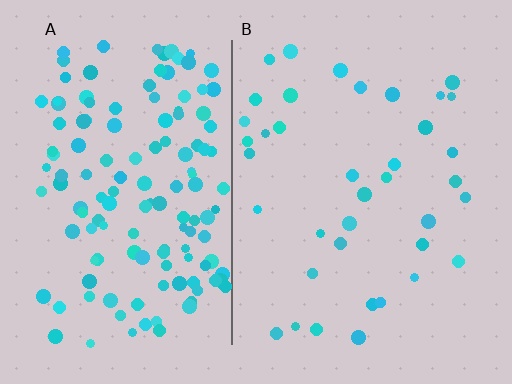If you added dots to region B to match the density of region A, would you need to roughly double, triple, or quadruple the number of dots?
Approximately quadruple.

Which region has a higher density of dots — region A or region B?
A (the left).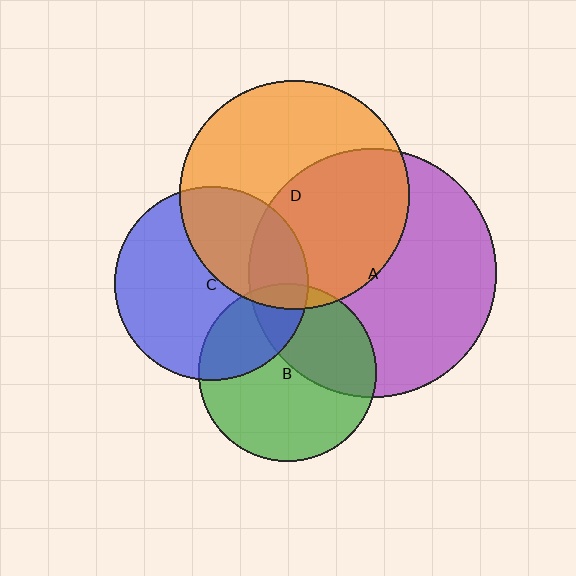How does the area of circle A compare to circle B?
Approximately 1.9 times.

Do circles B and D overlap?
Yes.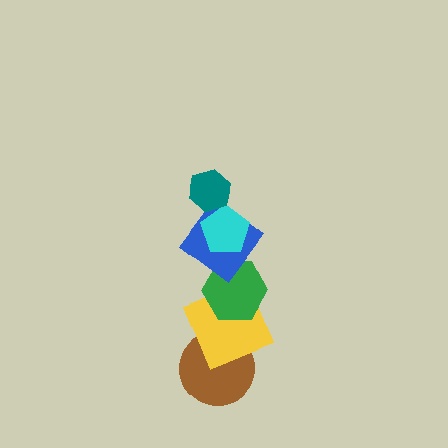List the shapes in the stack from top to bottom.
From top to bottom: the teal hexagon, the cyan pentagon, the blue diamond, the green hexagon, the yellow square, the brown circle.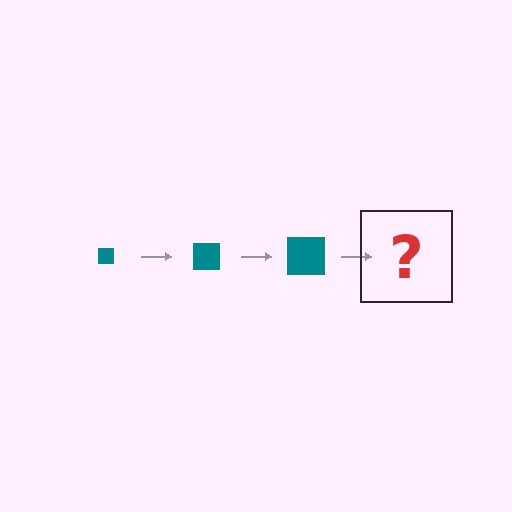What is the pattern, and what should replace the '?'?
The pattern is that the square gets progressively larger each step. The '?' should be a teal square, larger than the previous one.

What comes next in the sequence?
The next element should be a teal square, larger than the previous one.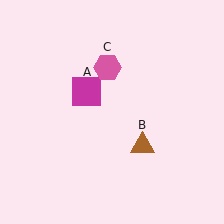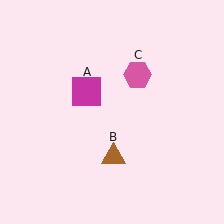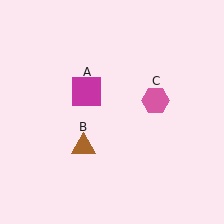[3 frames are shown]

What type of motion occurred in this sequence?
The brown triangle (object B), pink hexagon (object C) rotated clockwise around the center of the scene.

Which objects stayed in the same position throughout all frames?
Magenta square (object A) remained stationary.